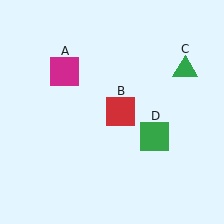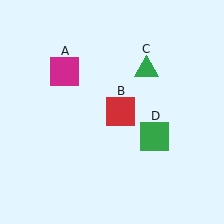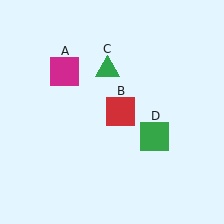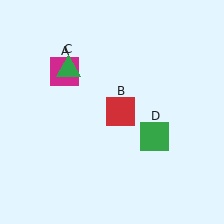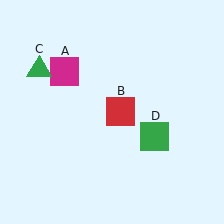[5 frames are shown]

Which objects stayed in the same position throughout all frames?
Magenta square (object A) and red square (object B) and green square (object D) remained stationary.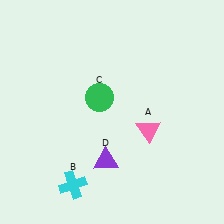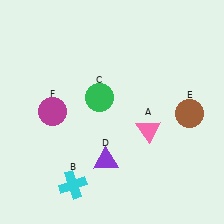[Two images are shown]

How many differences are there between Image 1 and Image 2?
There are 2 differences between the two images.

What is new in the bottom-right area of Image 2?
A brown circle (E) was added in the bottom-right area of Image 2.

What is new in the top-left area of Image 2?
A magenta circle (F) was added in the top-left area of Image 2.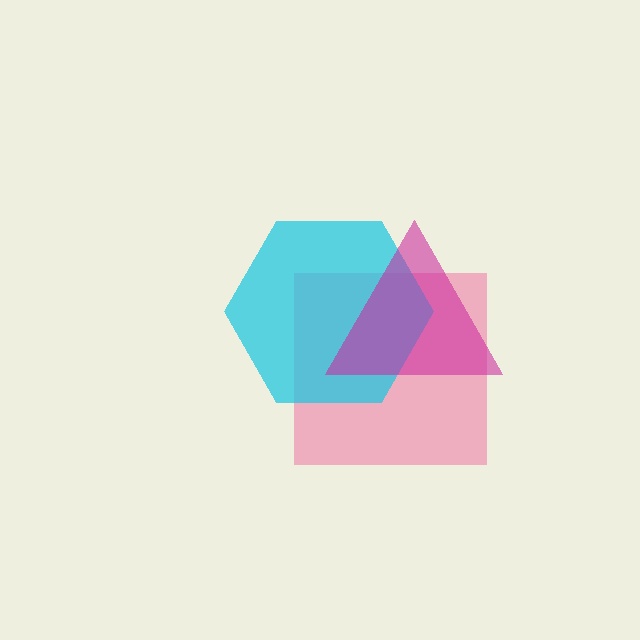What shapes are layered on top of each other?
The layered shapes are: a pink square, a cyan hexagon, a magenta triangle.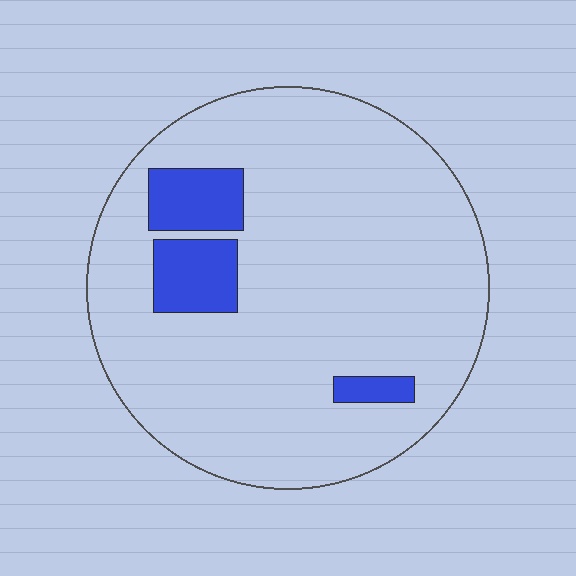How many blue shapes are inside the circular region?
3.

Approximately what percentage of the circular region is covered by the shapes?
Approximately 10%.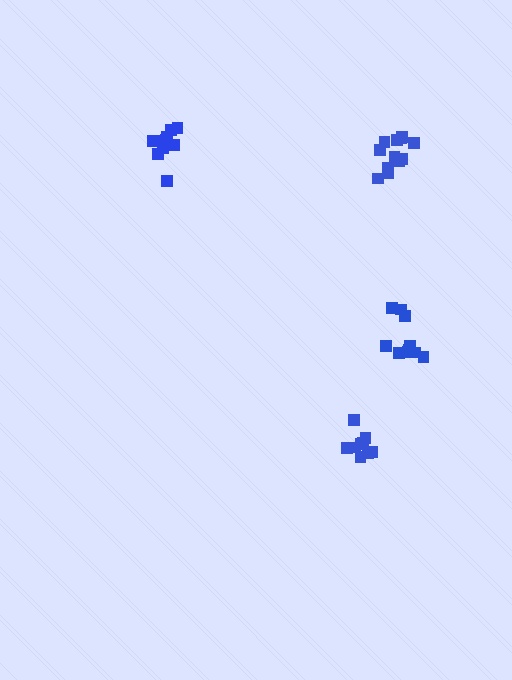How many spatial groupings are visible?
There are 4 spatial groupings.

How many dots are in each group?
Group 1: 12 dots, Group 2: 10 dots, Group 3: 10 dots, Group 4: 9 dots (41 total).